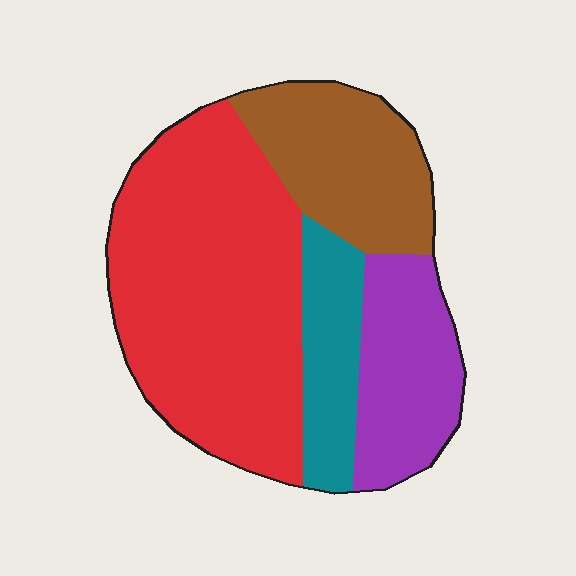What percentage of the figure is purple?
Purple covers roughly 20% of the figure.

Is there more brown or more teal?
Brown.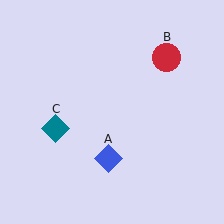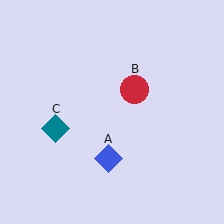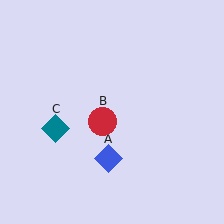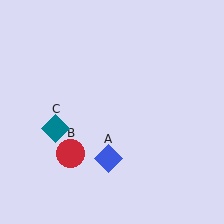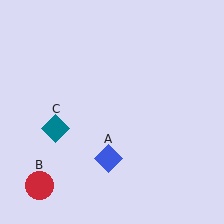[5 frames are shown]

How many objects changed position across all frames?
1 object changed position: red circle (object B).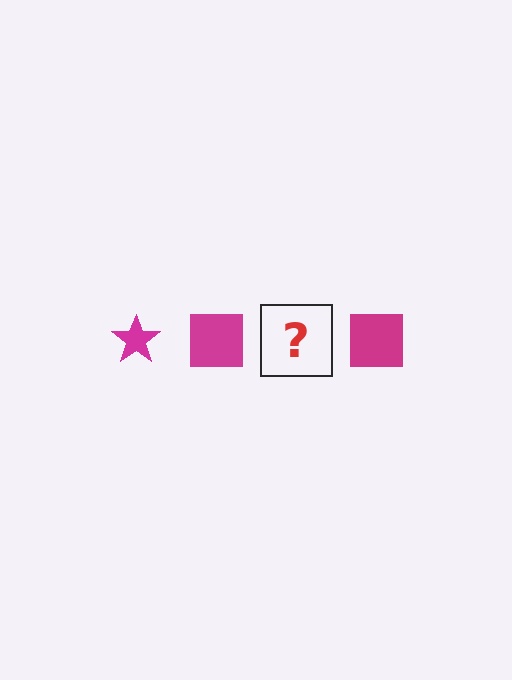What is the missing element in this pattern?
The missing element is a magenta star.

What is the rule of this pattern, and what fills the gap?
The rule is that the pattern cycles through star, square shapes in magenta. The gap should be filled with a magenta star.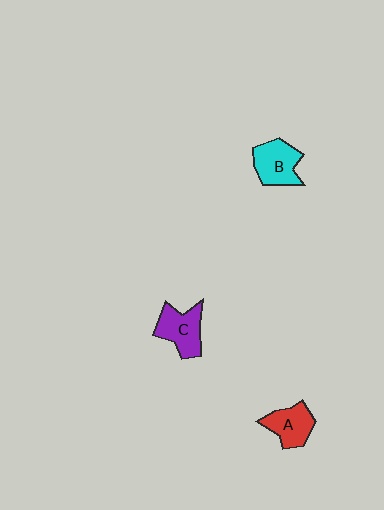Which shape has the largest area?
Shape B (cyan).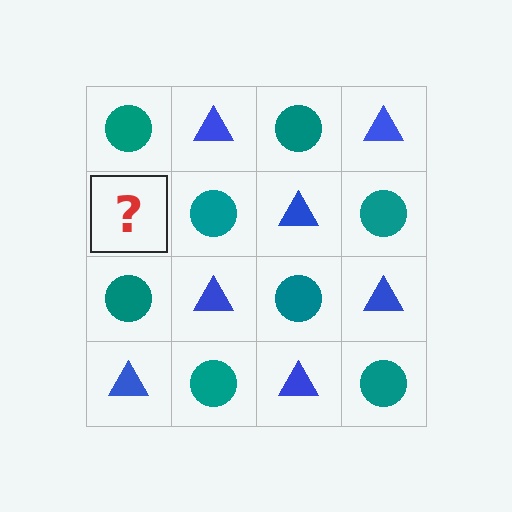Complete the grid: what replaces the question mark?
The question mark should be replaced with a blue triangle.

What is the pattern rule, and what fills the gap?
The rule is that it alternates teal circle and blue triangle in a checkerboard pattern. The gap should be filled with a blue triangle.